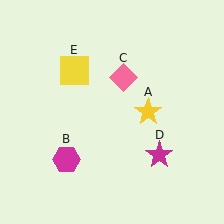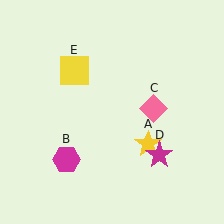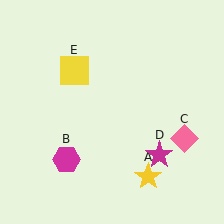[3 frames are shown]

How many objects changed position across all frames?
2 objects changed position: yellow star (object A), pink diamond (object C).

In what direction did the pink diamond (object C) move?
The pink diamond (object C) moved down and to the right.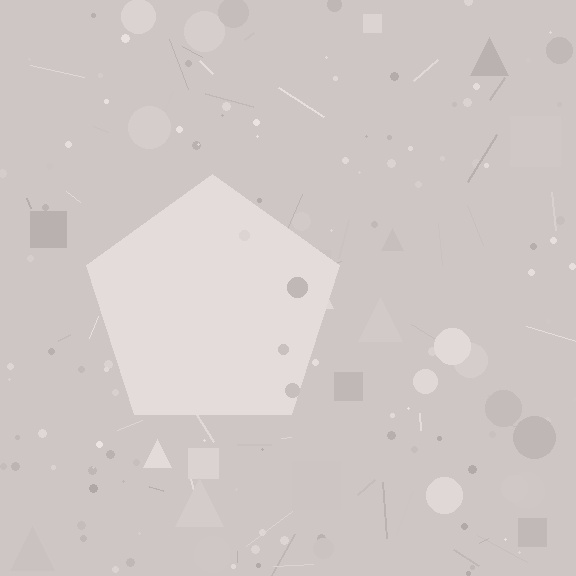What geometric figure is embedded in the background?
A pentagon is embedded in the background.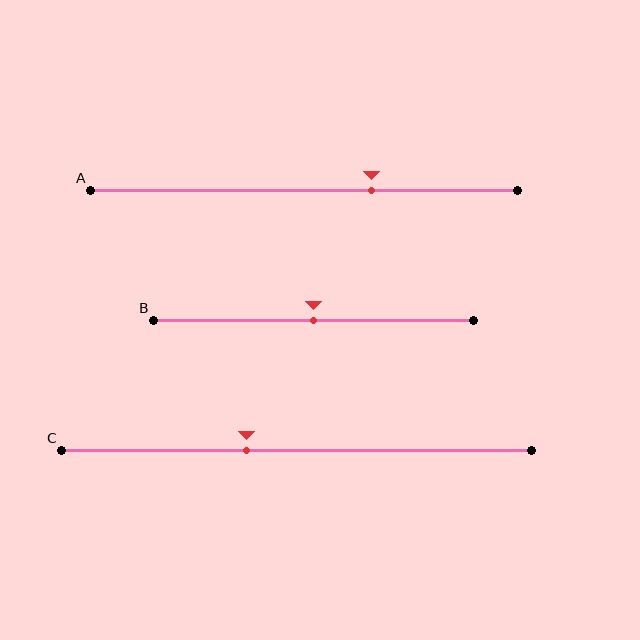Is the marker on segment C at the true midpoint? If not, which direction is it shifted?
No, the marker on segment C is shifted to the left by about 11% of the segment length.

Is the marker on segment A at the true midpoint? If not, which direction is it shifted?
No, the marker on segment A is shifted to the right by about 16% of the segment length.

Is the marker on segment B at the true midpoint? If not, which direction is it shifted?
Yes, the marker on segment B is at the true midpoint.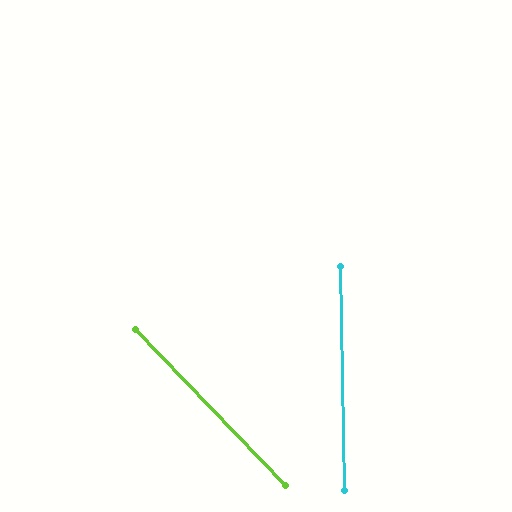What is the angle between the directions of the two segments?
Approximately 43 degrees.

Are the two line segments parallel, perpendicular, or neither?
Neither parallel nor perpendicular — they differ by about 43°.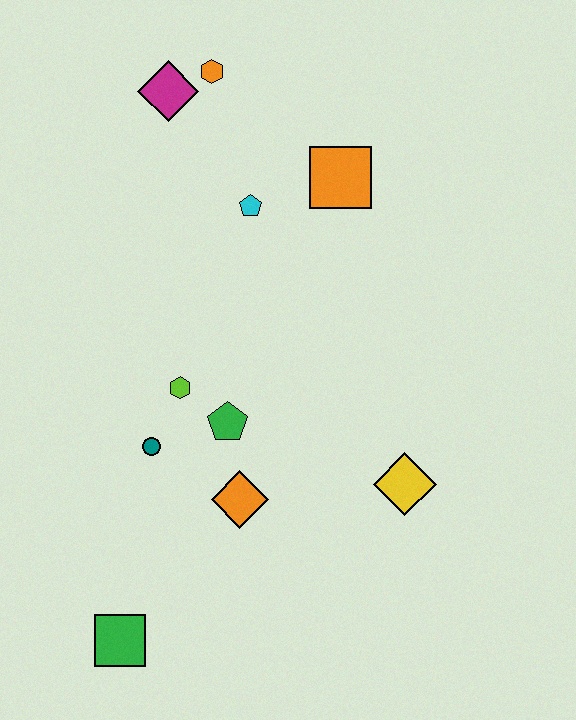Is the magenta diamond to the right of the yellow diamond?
No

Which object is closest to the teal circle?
The lime hexagon is closest to the teal circle.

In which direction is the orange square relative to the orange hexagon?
The orange square is to the right of the orange hexagon.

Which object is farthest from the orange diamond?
The orange hexagon is farthest from the orange diamond.